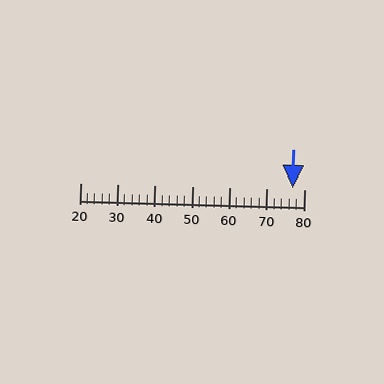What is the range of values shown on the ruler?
The ruler shows values from 20 to 80.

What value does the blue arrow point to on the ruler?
The blue arrow points to approximately 77.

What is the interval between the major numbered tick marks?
The major tick marks are spaced 10 units apart.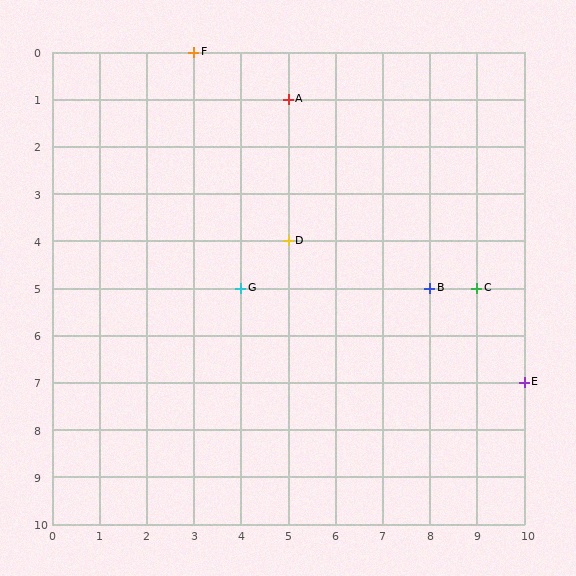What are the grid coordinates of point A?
Point A is at grid coordinates (5, 1).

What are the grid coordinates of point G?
Point G is at grid coordinates (4, 5).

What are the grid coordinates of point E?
Point E is at grid coordinates (10, 7).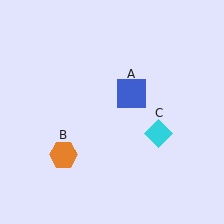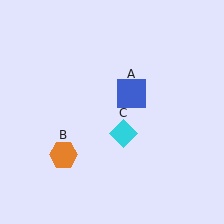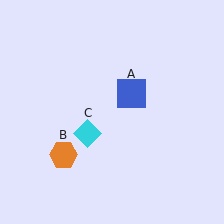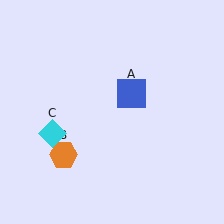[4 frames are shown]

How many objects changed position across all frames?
1 object changed position: cyan diamond (object C).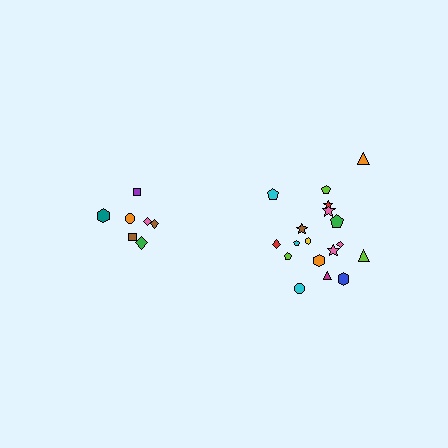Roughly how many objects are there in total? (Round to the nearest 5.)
Roughly 25 objects in total.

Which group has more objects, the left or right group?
The right group.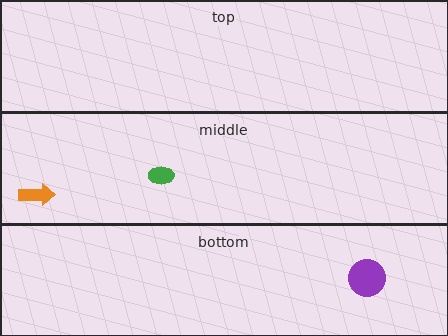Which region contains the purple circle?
The bottom region.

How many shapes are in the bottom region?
1.